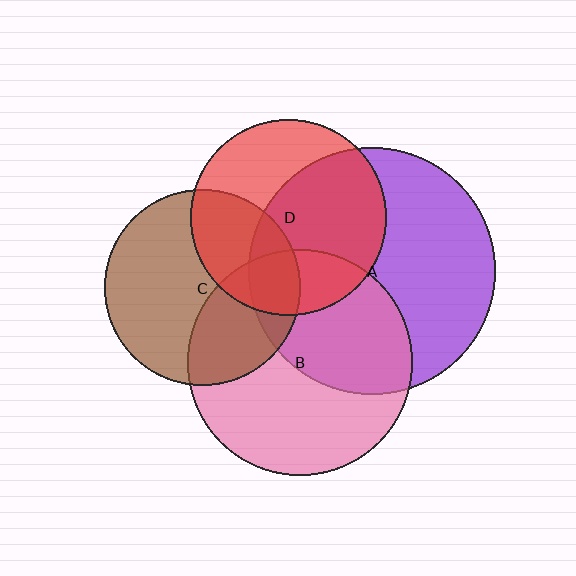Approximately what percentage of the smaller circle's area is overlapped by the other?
Approximately 35%.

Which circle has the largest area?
Circle A (purple).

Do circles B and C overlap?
Yes.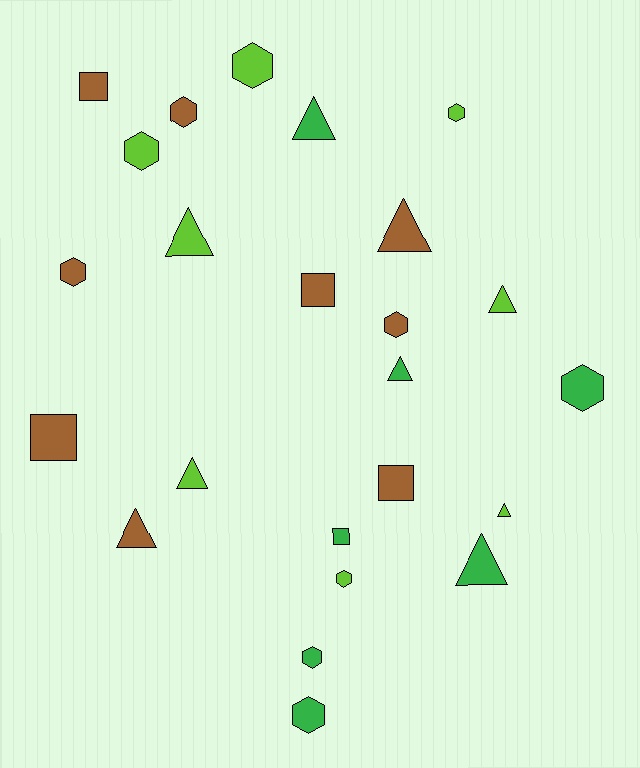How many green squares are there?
There is 1 green square.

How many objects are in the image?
There are 24 objects.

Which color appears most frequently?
Brown, with 9 objects.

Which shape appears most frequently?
Hexagon, with 10 objects.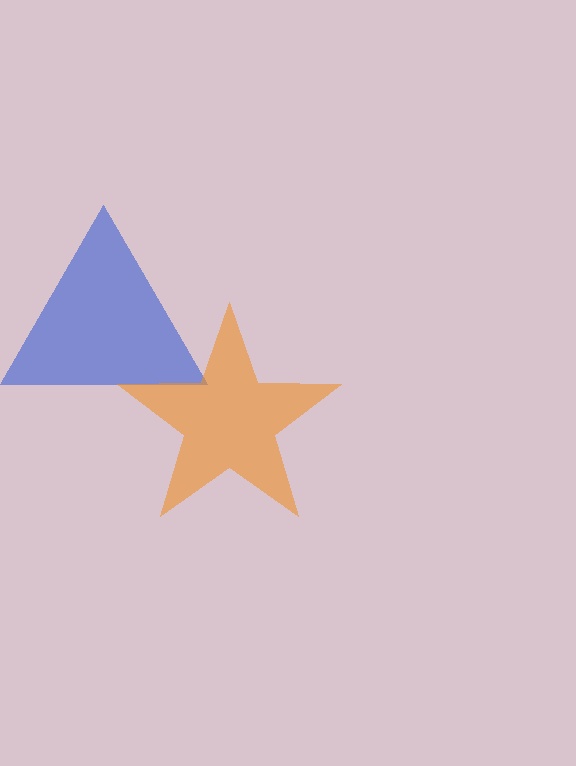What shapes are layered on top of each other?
The layered shapes are: a blue triangle, an orange star.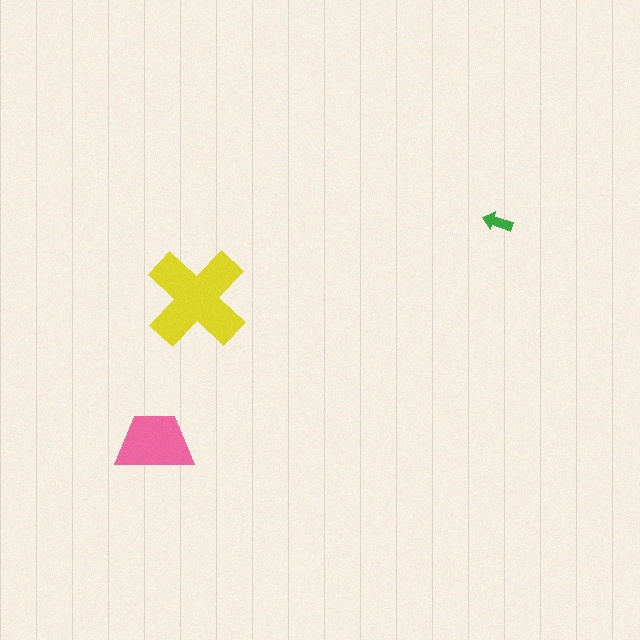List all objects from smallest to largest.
The green arrow, the pink trapezoid, the yellow cross.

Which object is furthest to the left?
The pink trapezoid is leftmost.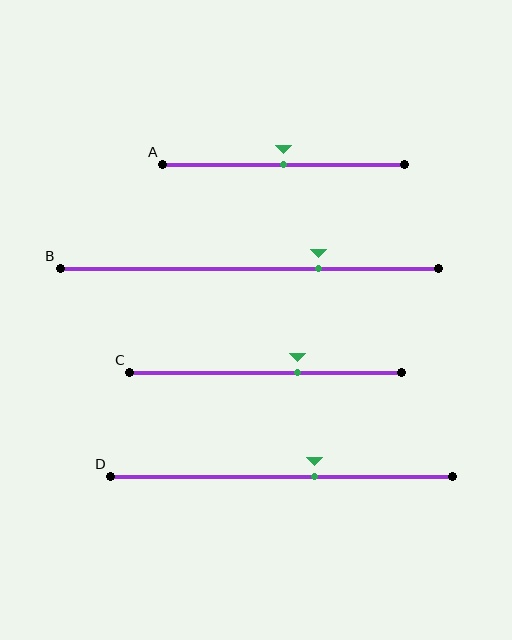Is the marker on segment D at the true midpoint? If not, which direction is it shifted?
No, the marker on segment D is shifted to the right by about 10% of the segment length.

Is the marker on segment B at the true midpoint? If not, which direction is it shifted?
No, the marker on segment B is shifted to the right by about 18% of the segment length.